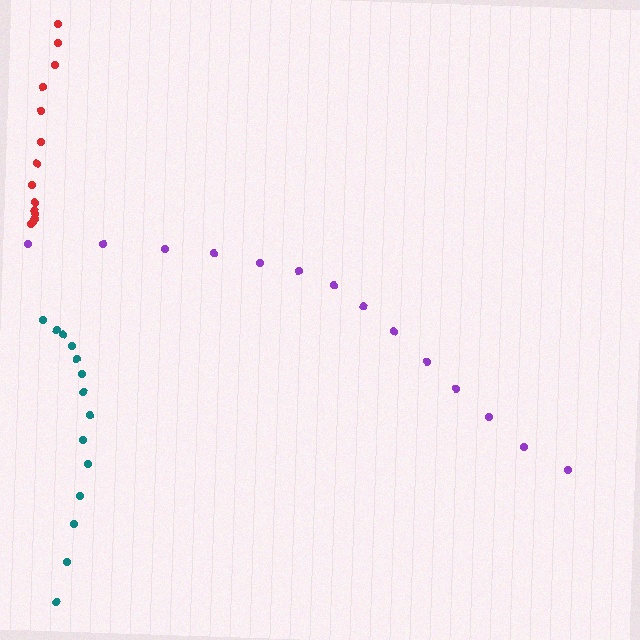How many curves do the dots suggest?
There are 3 distinct paths.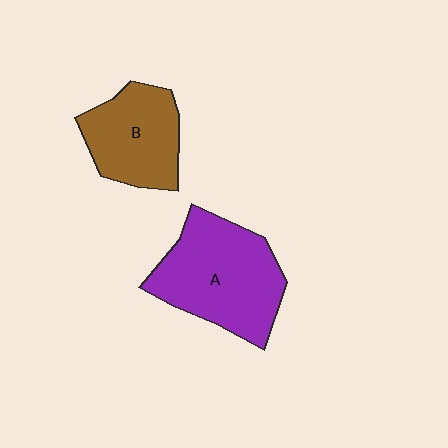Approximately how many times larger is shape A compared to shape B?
Approximately 1.4 times.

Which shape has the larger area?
Shape A (purple).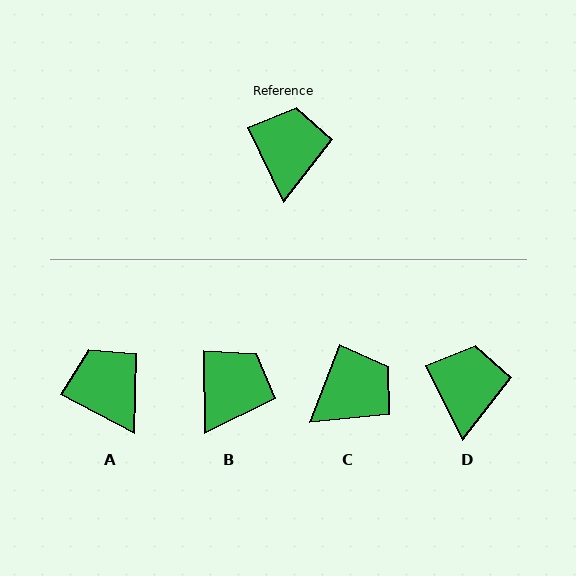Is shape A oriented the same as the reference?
No, it is off by about 37 degrees.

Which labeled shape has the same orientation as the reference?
D.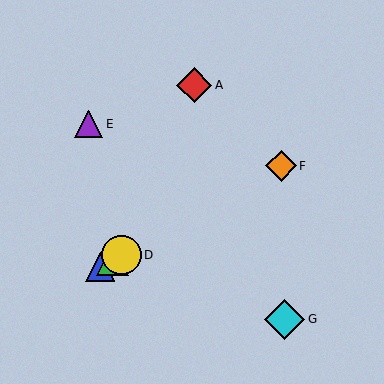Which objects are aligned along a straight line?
Objects B, C, D, F are aligned along a straight line.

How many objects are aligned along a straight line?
4 objects (B, C, D, F) are aligned along a straight line.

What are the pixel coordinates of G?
Object G is at (285, 319).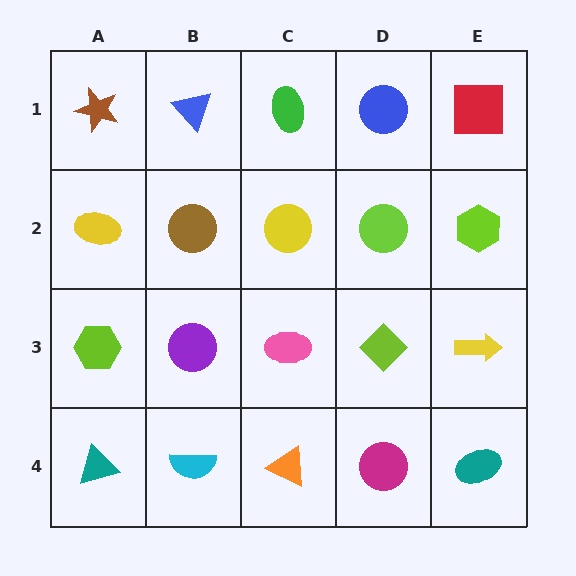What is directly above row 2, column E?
A red square.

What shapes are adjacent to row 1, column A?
A yellow ellipse (row 2, column A), a blue triangle (row 1, column B).